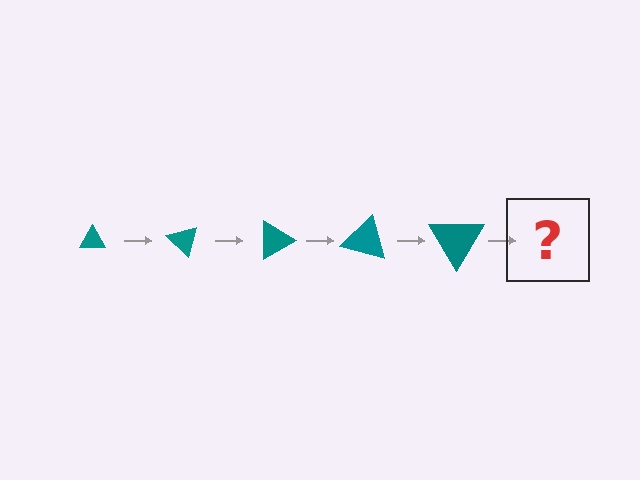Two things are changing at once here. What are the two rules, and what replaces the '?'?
The two rules are that the triangle grows larger each step and it rotates 45 degrees each step. The '?' should be a triangle, larger than the previous one and rotated 225 degrees from the start.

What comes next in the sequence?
The next element should be a triangle, larger than the previous one and rotated 225 degrees from the start.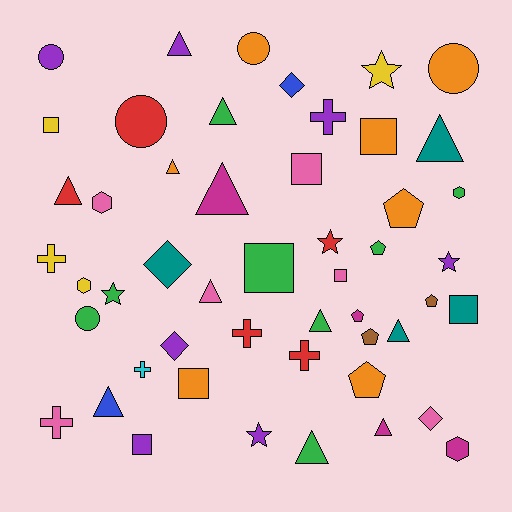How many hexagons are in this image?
There are 4 hexagons.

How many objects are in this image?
There are 50 objects.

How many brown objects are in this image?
There are 2 brown objects.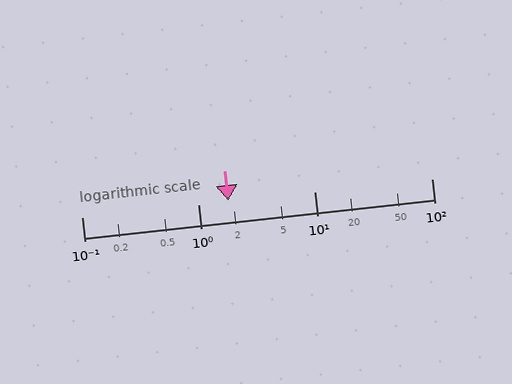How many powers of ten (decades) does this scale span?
The scale spans 3 decades, from 0.1 to 100.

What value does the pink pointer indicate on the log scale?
The pointer indicates approximately 1.8.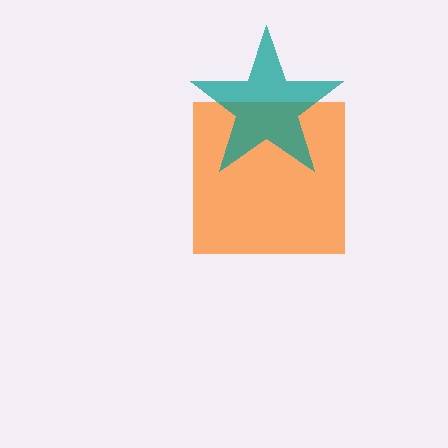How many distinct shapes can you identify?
There are 2 distinct shapes: an orange square, a teal star.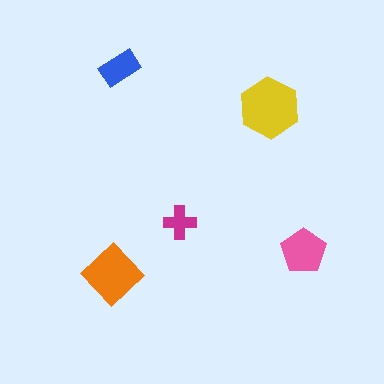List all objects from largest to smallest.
The yellow hexagon, the orange diamond, the pink pentagon, the blue rectangle, the magenta cross.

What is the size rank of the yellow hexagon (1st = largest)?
1st.